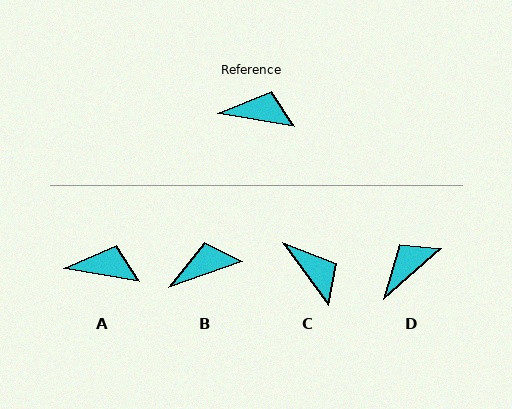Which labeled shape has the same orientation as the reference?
A.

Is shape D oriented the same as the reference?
No, it is off by about 51 degrees.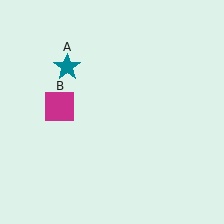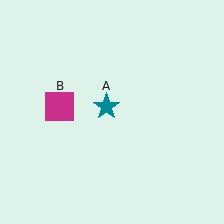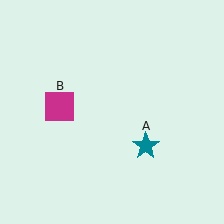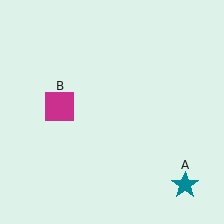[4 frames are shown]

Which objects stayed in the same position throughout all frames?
Magenta square (object B) remained stationary.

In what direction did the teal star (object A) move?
The teal star (object A) moved down and to the right.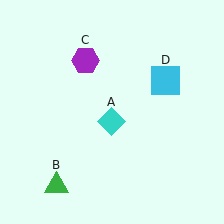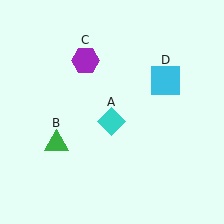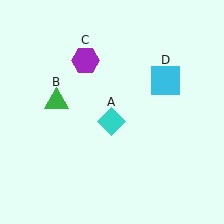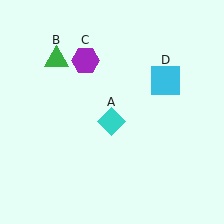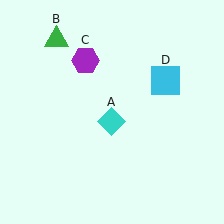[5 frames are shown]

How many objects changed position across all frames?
1 object changed position: green triangle (object B).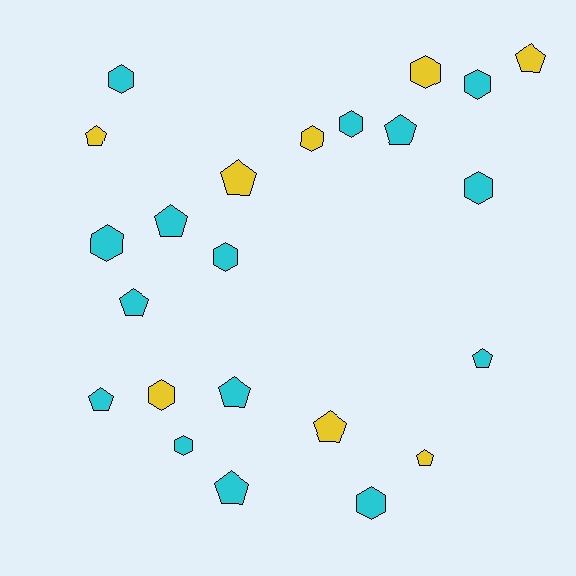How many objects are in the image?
There are 23 objects.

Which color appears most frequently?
Cyan, with 15 objects.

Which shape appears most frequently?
Pentagon, with 12 objects.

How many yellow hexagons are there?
There are 3 yellow hexagons.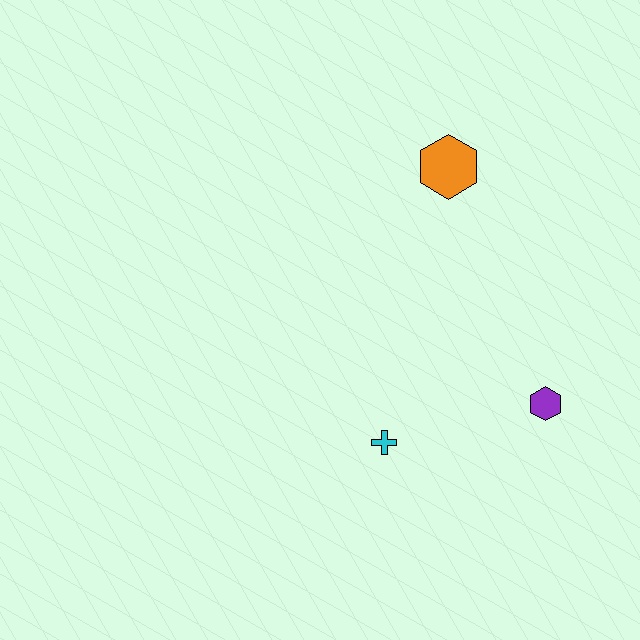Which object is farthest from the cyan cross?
The orange hexagon is farthest from the cyan cross.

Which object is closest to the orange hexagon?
The purple hexagon is closest to the orange hexagon.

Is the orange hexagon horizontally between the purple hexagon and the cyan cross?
Yes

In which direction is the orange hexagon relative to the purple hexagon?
The orange hexagon is above the purple hexagon.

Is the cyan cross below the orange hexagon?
Yes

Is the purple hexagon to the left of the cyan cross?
No